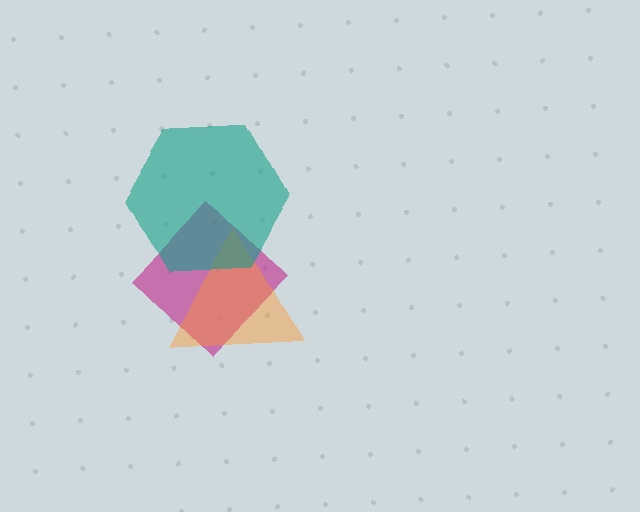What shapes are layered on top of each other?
The layered shapes are: a magenta diamond, an orange triangle, a teal hexagon.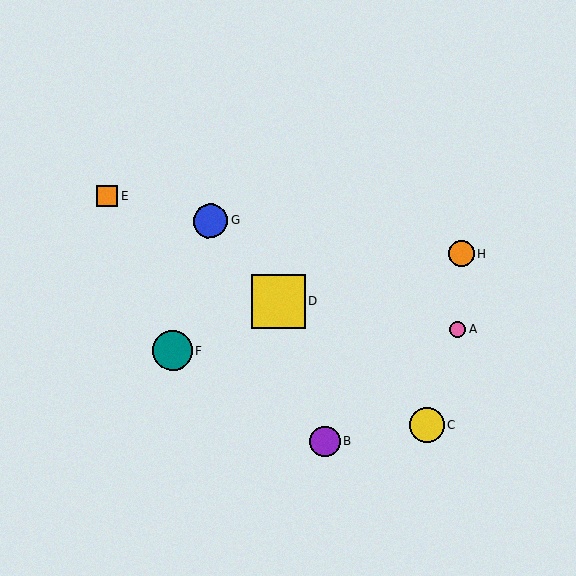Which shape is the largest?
The yellow square (labeled D) is the largest.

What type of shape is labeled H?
Shape H is an orange circle.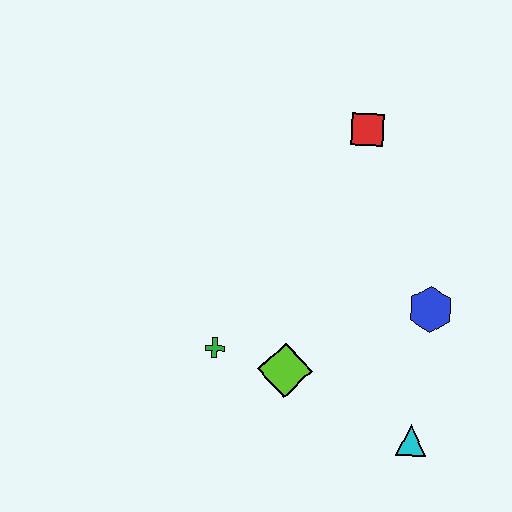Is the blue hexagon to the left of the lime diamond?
No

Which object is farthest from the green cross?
The red square is farthest from the green cross.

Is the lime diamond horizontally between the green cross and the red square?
Yes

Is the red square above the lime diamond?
Yes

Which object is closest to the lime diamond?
The green cross is closest to the lime diamond.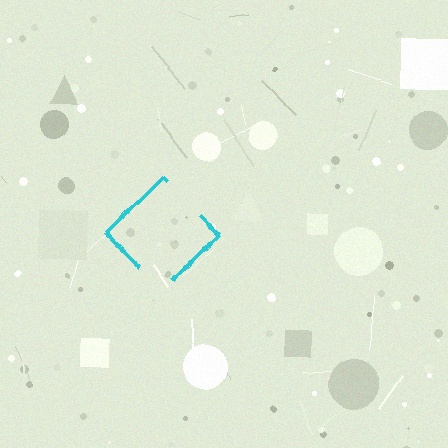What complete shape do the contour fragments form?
The contour fragments form a diamond.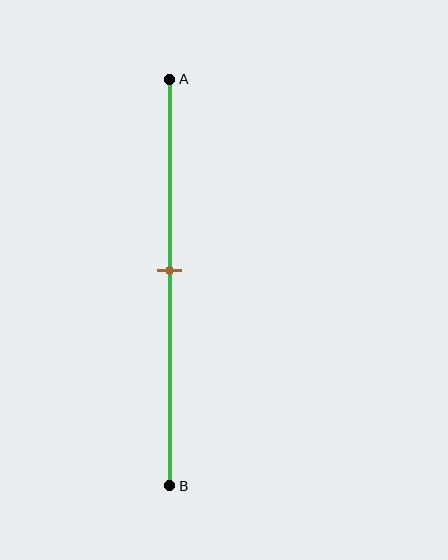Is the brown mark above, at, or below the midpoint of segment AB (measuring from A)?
The brown mark is approximately at the midpoint of segment AB.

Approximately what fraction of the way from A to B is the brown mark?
The brown mark is approximately 45% of the way from A to B.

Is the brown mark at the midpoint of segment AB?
Yes, the mark is approximately at the midpoint.